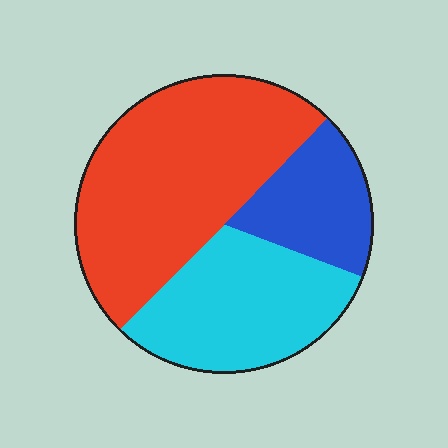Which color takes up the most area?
Red, at roughly 50%.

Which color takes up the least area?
Blue, at roughly 20%.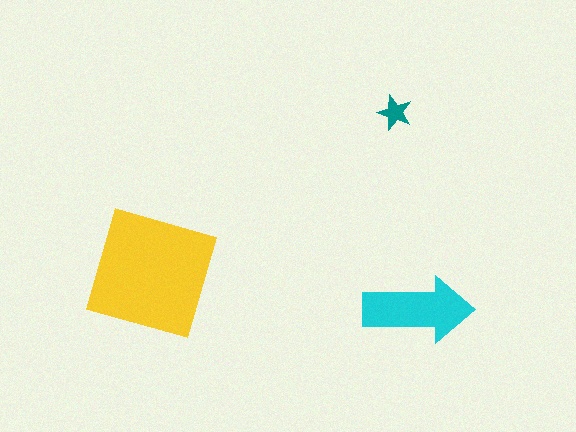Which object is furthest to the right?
The cyan arrow is rightmost.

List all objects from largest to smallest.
The yellow square, the cyan arrow, the teal star.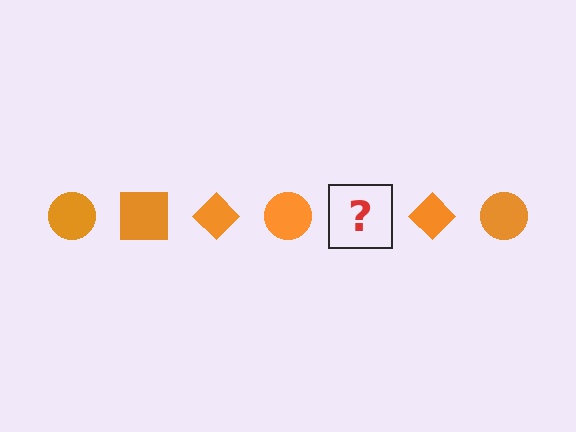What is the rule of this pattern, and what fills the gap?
The rule is that the pattern cycles through circle, square, diamond shapes in orange. The gap should be filled with an orange square.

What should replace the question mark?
The question mark should be replaced with an orange square.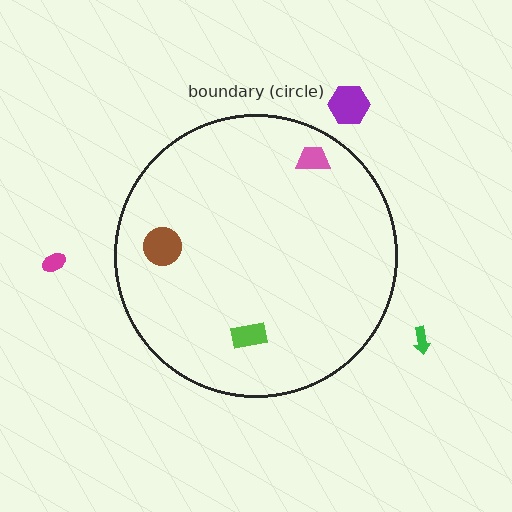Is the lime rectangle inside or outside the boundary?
Inside.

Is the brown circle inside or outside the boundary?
Inside.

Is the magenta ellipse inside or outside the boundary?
Outside.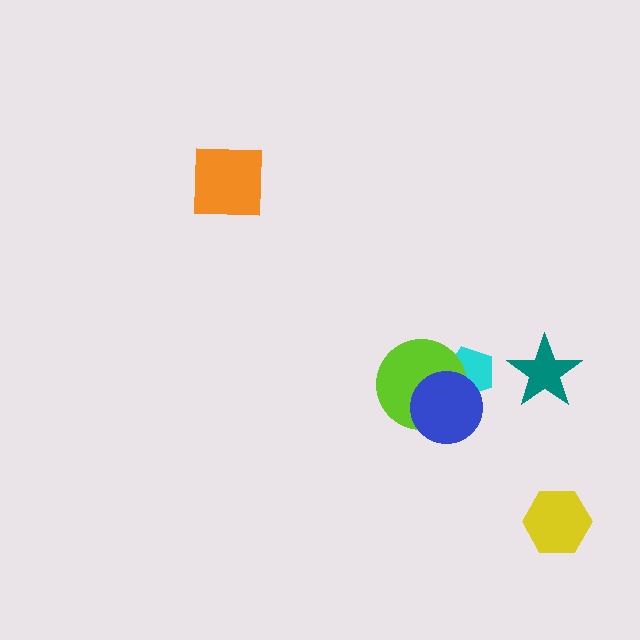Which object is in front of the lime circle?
The blue circle is in front of the lime circle.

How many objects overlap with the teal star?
0 objects overlap with the teal star.